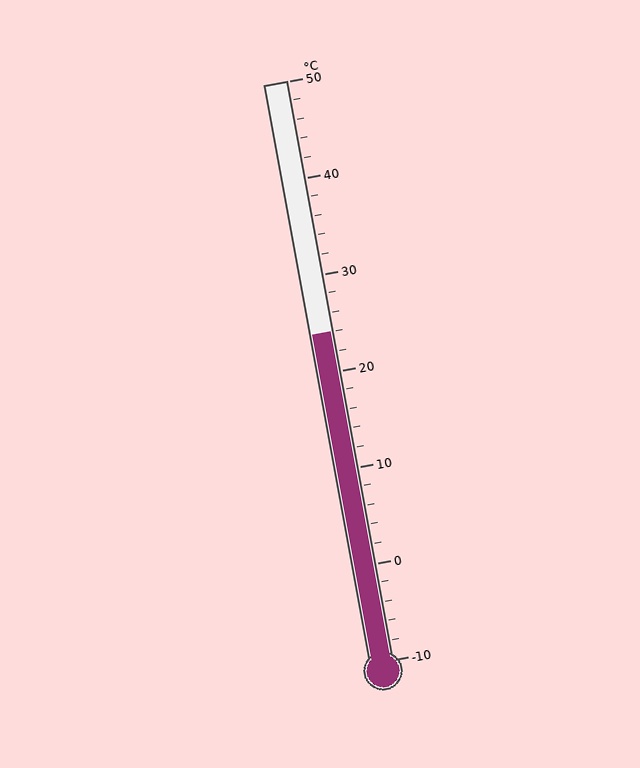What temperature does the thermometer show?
The thermometer shows approximately 24°C.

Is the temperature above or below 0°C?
The temperature is above 0°C.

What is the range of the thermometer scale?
The thermometer scale ranges from -10°C to 50°C.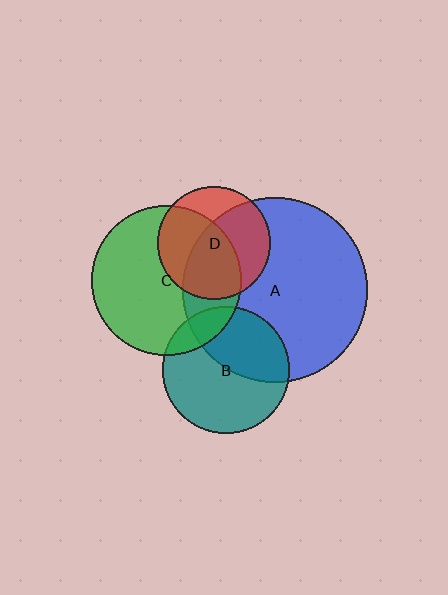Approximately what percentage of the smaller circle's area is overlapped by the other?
Approximately 30%.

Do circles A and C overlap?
Yes.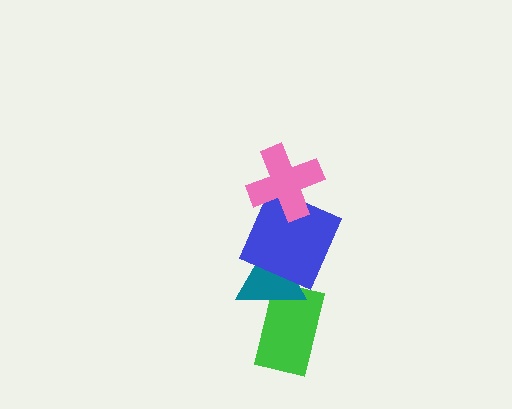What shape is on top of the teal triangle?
The blue square is on top of the teal triangle.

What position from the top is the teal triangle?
The teal triangle is 3rd from the top.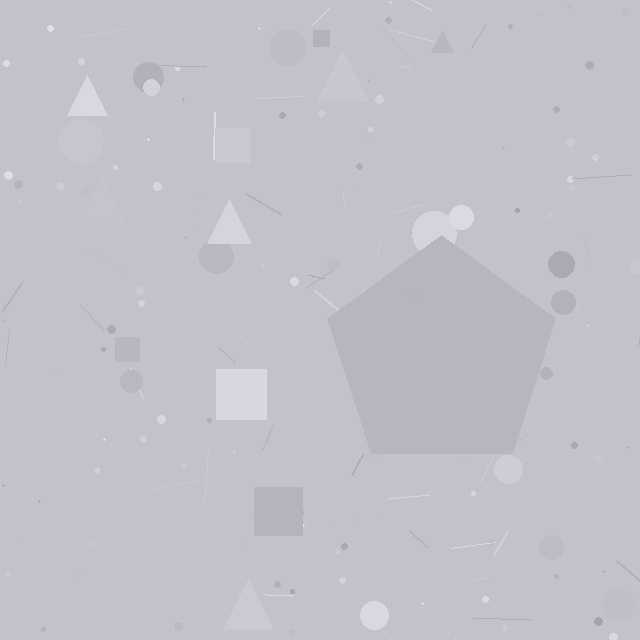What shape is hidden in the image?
A pentagon is hidden in the image.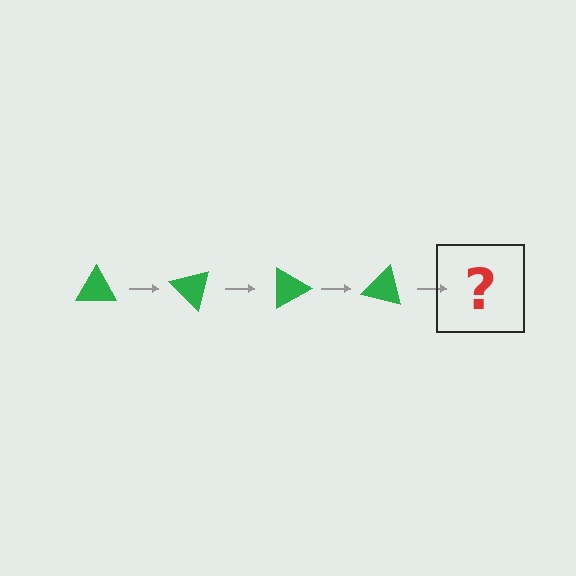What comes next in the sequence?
The next element should be a green triangle rotated 180 degrees.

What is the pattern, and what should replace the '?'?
The pattern is that the triangle rotates 45 degrees each step. The '?' should be a green triangle rotated 180 degrees.